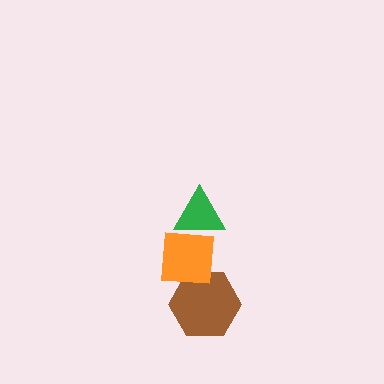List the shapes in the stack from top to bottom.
From top to bottom: the green triangle, the orange square, the brown hexagon.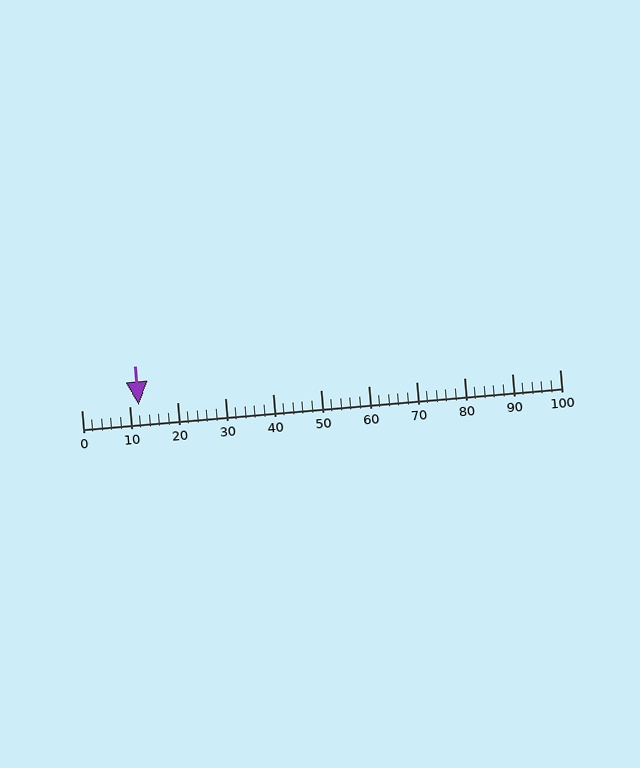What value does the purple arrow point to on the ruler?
The purple arrow points to approximately 12.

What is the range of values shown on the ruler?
The ruler shows values from 0 to 100.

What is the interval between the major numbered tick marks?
The major tick marks are spaced 10 units apart.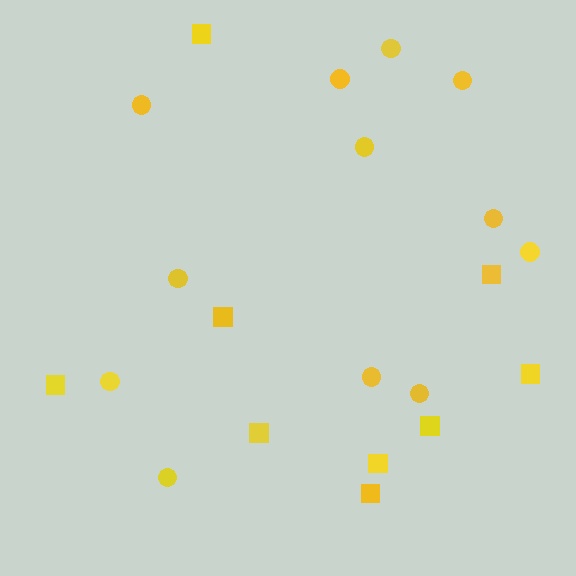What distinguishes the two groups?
There are 2 groups: one group of circles (12) and one group of squares (9).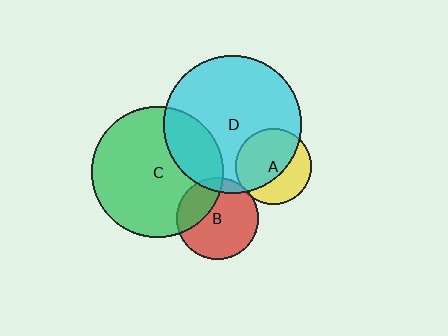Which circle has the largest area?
Circle D (cyan).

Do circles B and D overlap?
Yes.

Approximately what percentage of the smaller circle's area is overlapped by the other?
Approximately 10%.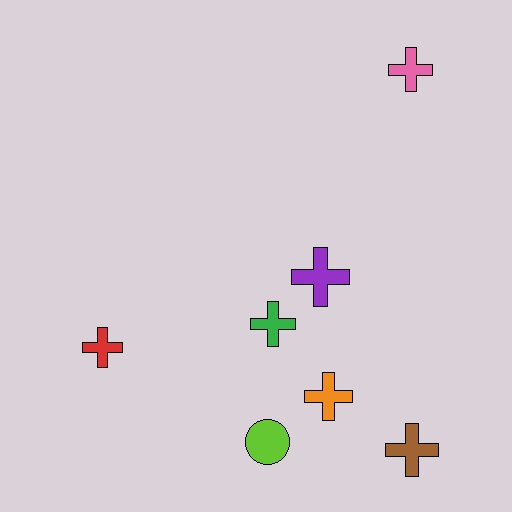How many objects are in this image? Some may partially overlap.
There are 7 objects.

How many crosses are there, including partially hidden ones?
There are 6 crosses.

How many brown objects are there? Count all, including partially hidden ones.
There is 1 brown object.